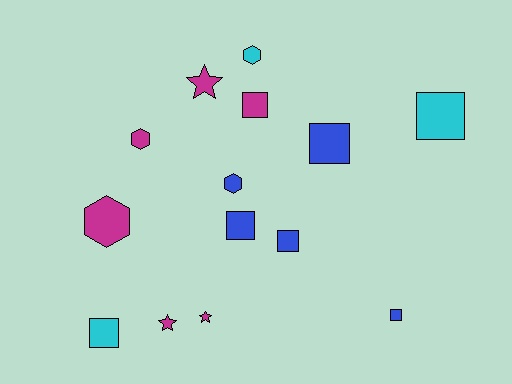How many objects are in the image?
There are 14 objects.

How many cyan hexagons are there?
There is 1 cyan hexagon.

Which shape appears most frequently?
Square, with 7 objects.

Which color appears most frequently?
Magenta, with 6 objects.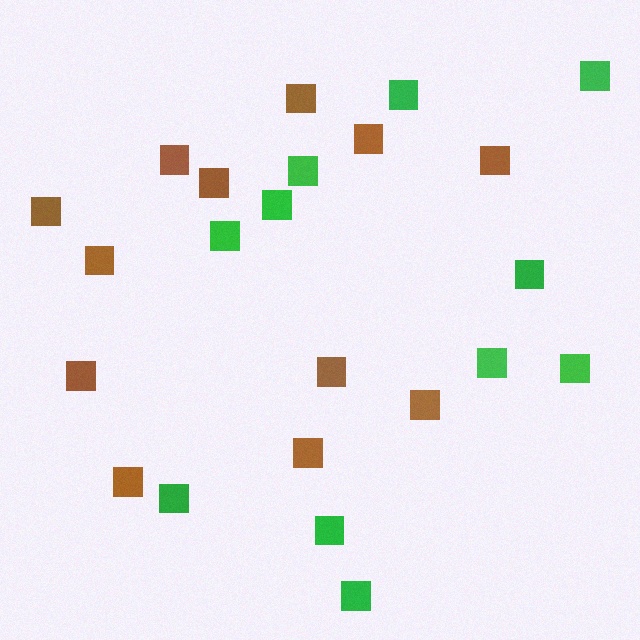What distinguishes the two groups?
There are 2 groups: one group of brown squares (12) and one group of green squares (11).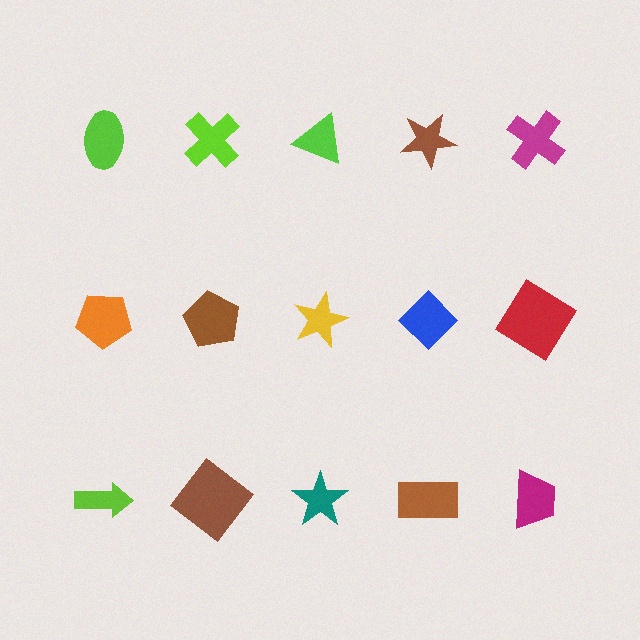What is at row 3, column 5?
A magenta trapezoid.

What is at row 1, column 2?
A lime cross.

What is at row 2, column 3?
A yellow star.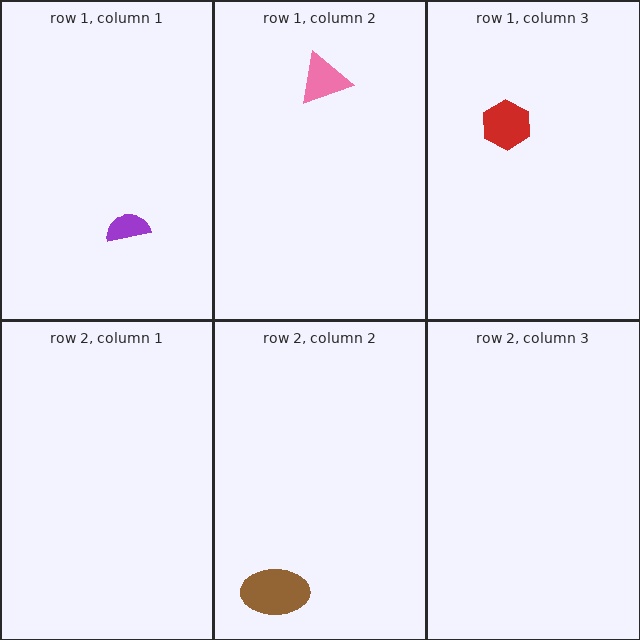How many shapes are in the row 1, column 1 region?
1.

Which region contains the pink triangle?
The row 1, column 2 region.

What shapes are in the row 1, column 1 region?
The purple semicircle.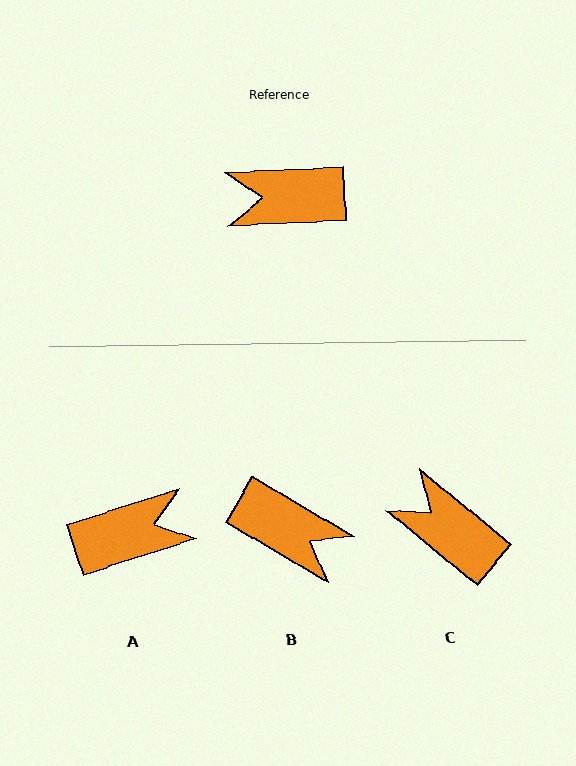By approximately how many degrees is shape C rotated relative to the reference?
Approximately 42 degrees clockwise.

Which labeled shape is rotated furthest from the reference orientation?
A, about 165 degrees away.